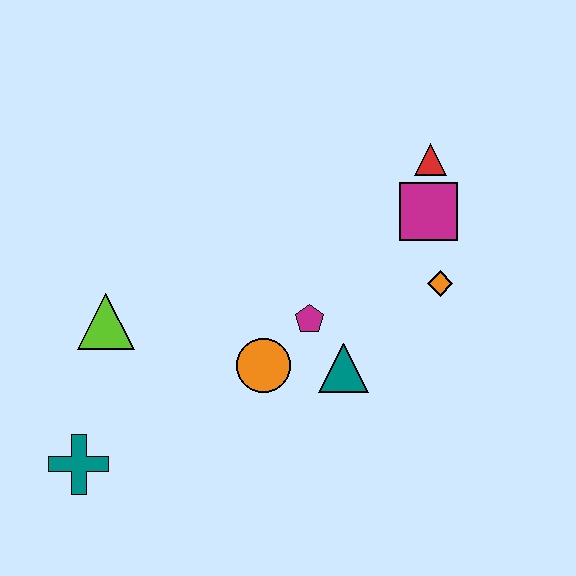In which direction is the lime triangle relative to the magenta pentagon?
The lime triangle is to the left of the magenta pentagon.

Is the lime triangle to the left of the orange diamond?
Yes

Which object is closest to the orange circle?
The magenta pentagon is closest to the orange circle.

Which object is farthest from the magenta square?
The teal cross is farthest from the magenta square.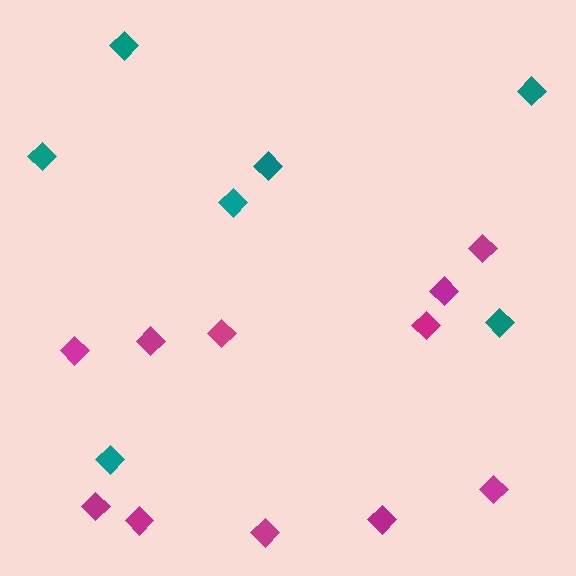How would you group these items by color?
There are 2 groups: one group of teal diamonds (7) and one group of magenta diamonds (11).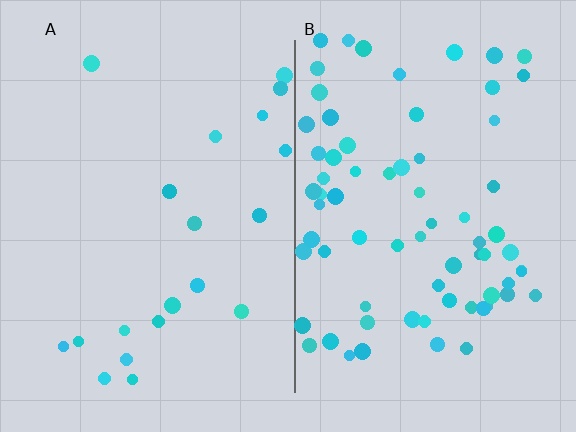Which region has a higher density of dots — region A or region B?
B (the right).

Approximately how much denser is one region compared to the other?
Approximately 3.7× — region B over region A.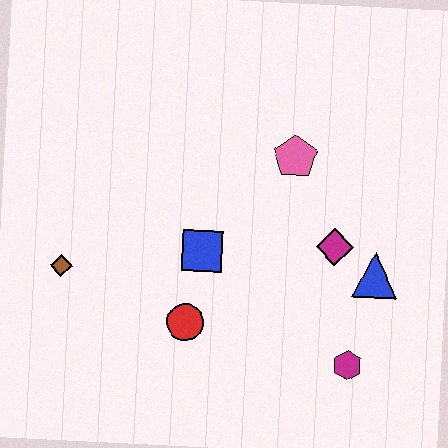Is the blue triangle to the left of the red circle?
No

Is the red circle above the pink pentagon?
No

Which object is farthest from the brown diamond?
The blue triangle is farthest from the brown diamond.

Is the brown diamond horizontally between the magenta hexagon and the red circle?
No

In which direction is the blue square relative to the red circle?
The blue square is above the red circle.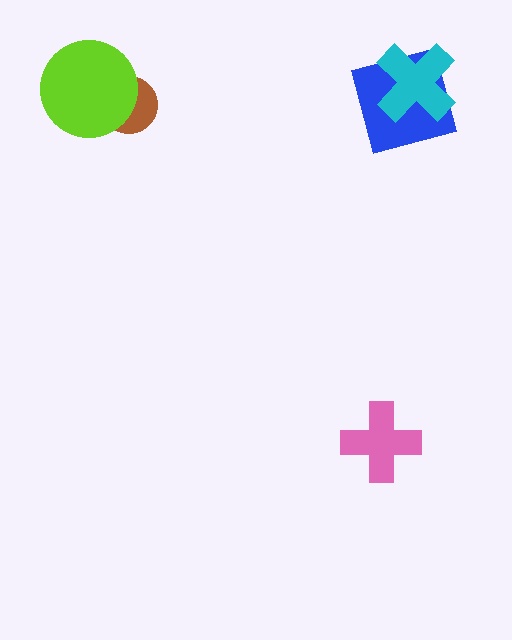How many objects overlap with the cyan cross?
1 object overlaps with the cyan cross.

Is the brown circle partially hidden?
Yes, it is partially covered by another shape.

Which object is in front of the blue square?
The cyan cross is in front of the blue square.